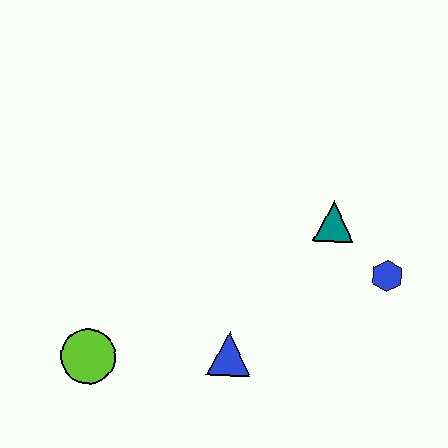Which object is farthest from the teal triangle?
The lime circle is farthest from the teal triangle.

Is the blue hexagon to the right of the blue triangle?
Yes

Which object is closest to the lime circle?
The blue triangle is closest to the lime circle.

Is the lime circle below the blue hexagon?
Yes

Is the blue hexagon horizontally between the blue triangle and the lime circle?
No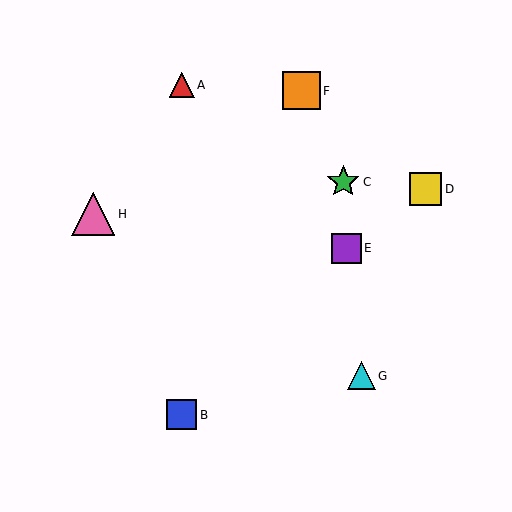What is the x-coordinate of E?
Object E is at x≈346.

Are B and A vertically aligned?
Yes, both are at x≈182.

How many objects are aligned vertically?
2 objects (A, B) are aligned vertically.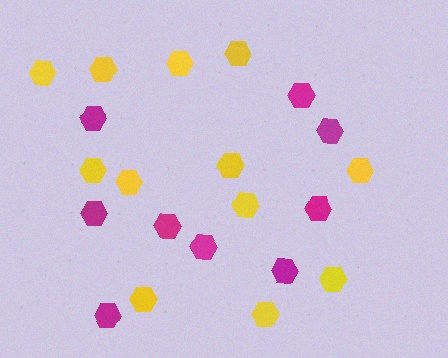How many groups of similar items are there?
There are 2 groups: one group of magenta hexagons (9) and one group of yellow hexagons (12).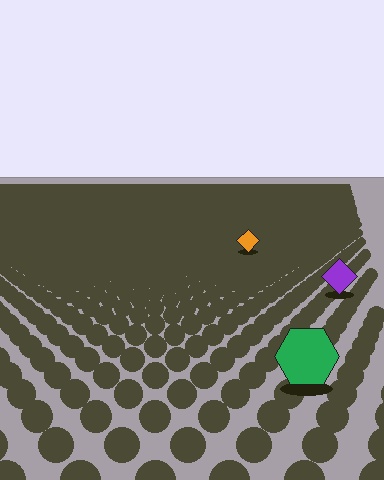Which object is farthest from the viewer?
The orange diamond is farthest from the viewer. It appears smaller and the ground texture around it is denser.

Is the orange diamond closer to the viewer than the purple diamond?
No. The purple diamond is closer — you can tell from the texture gradient: the ground texture is coarser near it.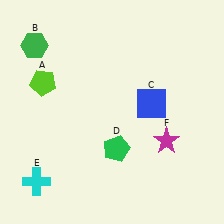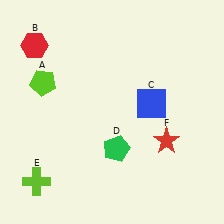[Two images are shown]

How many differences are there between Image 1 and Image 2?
There are 3 differences between the two images.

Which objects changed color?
B changed from green to red. E changed from cyan to lime. F changed from magenta to red.